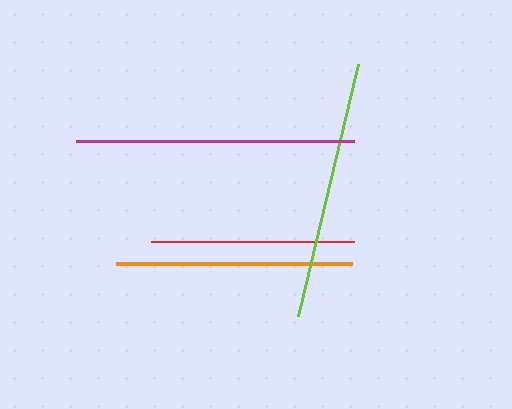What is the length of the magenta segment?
The magenta segment is approximately 278 pixels long.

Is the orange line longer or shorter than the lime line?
The lime line is longer than the orange line.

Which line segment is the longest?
The magenta line is the longest at approximately 278 pixels.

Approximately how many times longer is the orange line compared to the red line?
The orange line is approximately 1.2 times the length of the red line.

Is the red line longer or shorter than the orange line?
The orange line is longer than the red line.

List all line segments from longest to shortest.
From longest to shortest: magenta, lime, orange, red.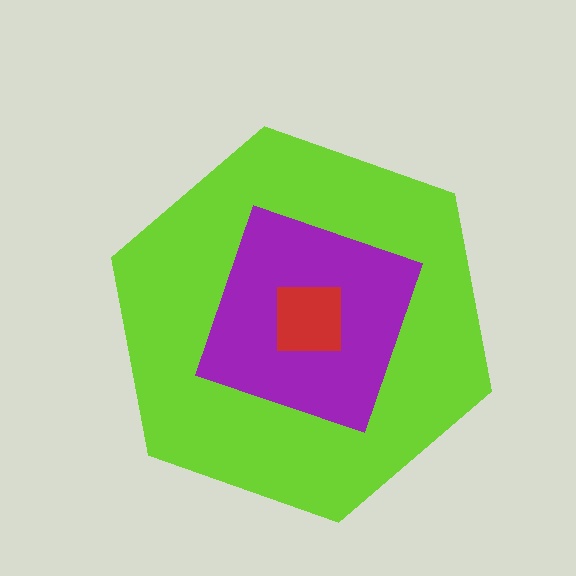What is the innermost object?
The red square.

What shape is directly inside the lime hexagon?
The purple diamond.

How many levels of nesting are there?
3.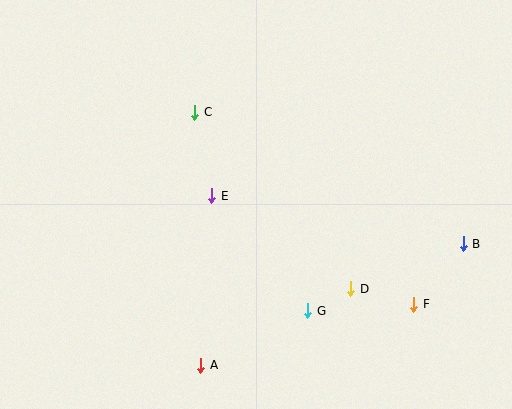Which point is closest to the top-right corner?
Point B is closest to the top-right corner.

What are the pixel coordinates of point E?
Point E is at (212, 196).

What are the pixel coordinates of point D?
Point D is at (351, 289).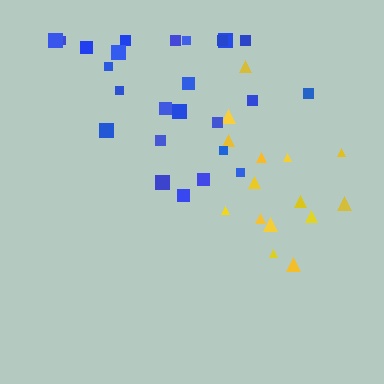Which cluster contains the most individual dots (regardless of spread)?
Blue (25).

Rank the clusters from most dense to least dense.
yellow, blue.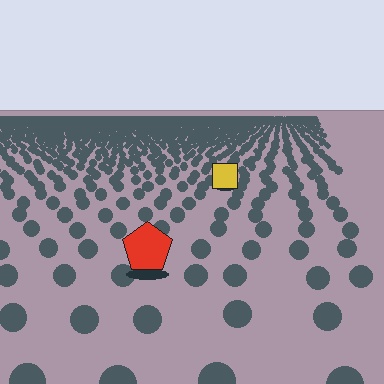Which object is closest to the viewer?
The red pentagon is closest. The texture marks near it are larger and more spread out.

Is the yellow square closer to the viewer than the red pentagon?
No. The red pentagon is closer — you can tell from the texture gradient: the ground texture is coarser near it.